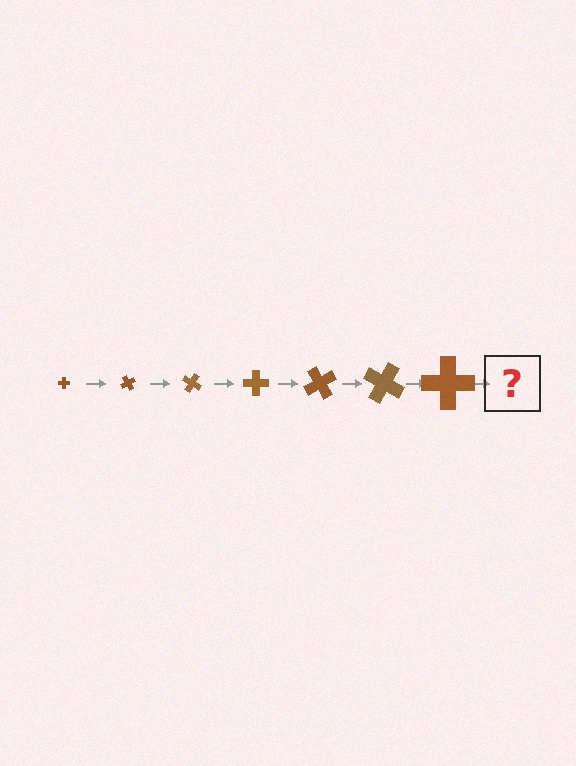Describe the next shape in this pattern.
It should be a cross, larger than the previous one and rotated 420 degrees from the start.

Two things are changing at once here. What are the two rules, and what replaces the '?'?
The two rules are that the cross grows larger each step and it rotates 60 degrees each step. The '?' should be a cross, larger than the previous one and rotated 420 degrees from the start.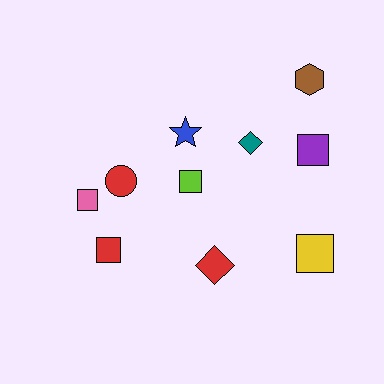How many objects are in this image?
There are 10 objects.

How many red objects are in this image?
There are 3 red objects.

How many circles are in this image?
There is 1 circle.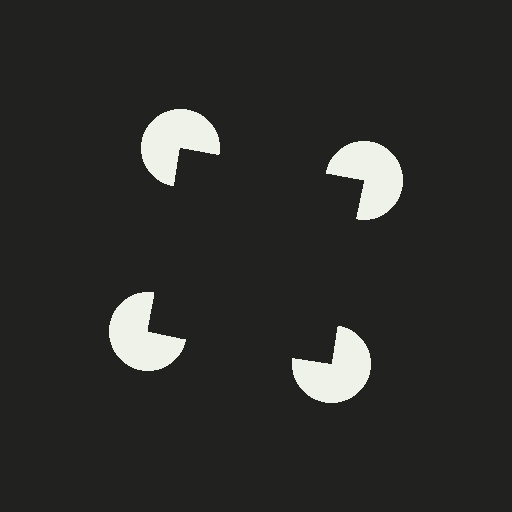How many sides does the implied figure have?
4 sides.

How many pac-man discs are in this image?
There are 4 — one at each vertex of the illusory square.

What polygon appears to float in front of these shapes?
An illusory square — its edges are inferred from the aligned wedge cuts in the pac-man discs, not physically drawn.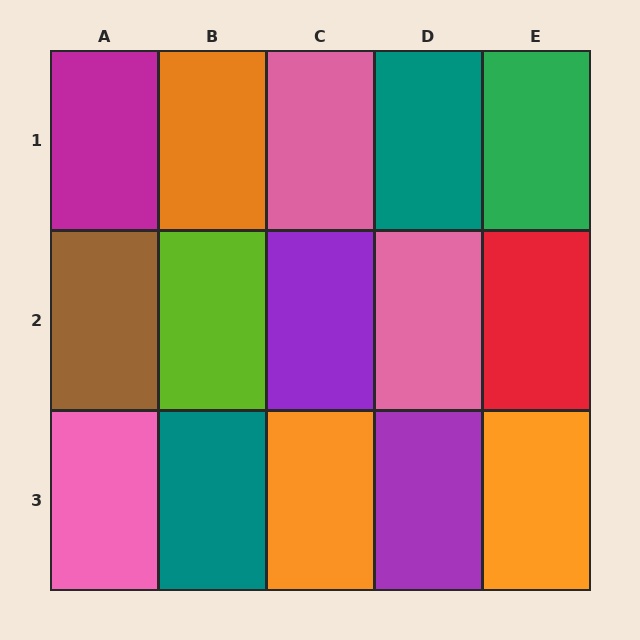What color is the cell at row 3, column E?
Orange.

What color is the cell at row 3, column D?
Purple.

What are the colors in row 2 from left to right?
Brown, lime, purple, pink, red.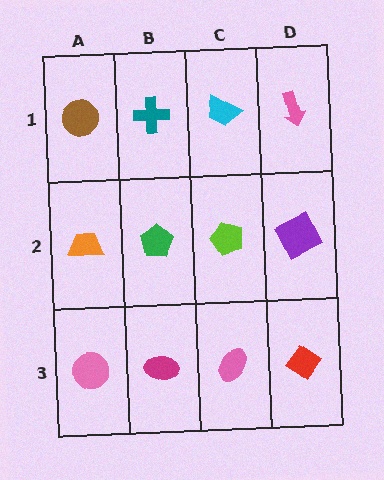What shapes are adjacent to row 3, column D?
A purple square (row 2, column D), a pink ellipse (row 3, column C).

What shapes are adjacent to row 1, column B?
A green pentagon (row 2, column B), a brown circle (row 1, column A), a cyan trapezoid (row 1, column C).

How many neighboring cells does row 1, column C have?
3.